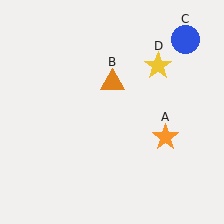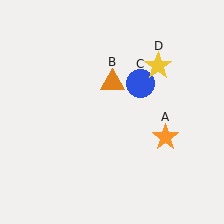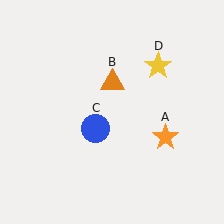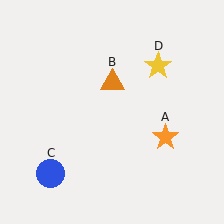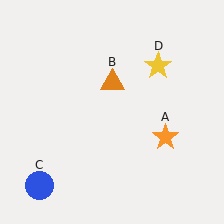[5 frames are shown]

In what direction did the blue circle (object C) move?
The blue circle (object C) moved down and to the left.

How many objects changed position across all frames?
1 object changed position: blue circle (object C).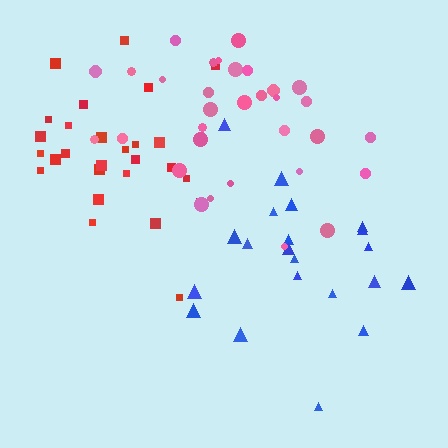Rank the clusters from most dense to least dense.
pink, red, blue.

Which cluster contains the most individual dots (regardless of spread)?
Pink (33).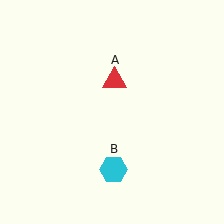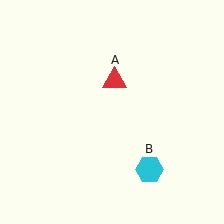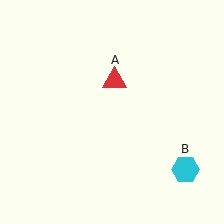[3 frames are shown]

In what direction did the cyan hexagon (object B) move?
The cyan hexagon (object B) moved right.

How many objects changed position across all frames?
1 object changed position: cyan hexagon (object B).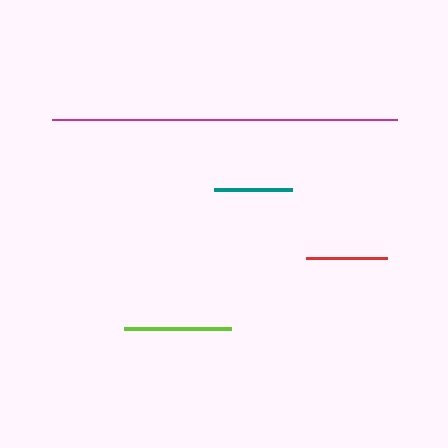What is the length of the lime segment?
The lime segment is approximately 107 pixels long.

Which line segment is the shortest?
The teal line is the shortest at approximately 78 pixels.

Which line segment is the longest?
The magenta line is the longest at approximately 345 pixels.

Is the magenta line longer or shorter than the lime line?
The magenta line is longer than the lime line.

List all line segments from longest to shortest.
From longest to shortest: magenta, lime, red, teal.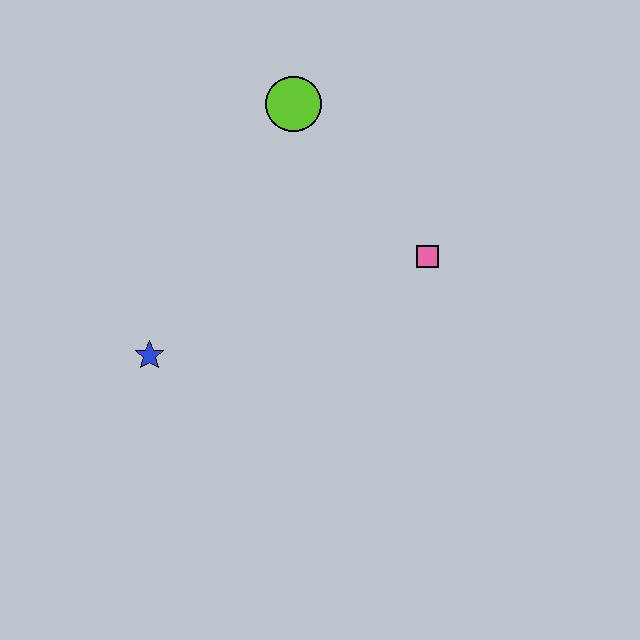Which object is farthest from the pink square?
The blue star is farthest from the pink square.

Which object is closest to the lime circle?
The pink square is closest to the lime circle.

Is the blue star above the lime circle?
No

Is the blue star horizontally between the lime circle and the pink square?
No